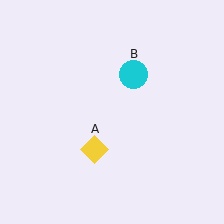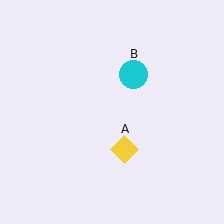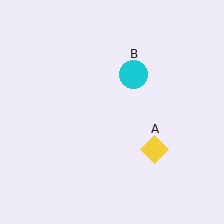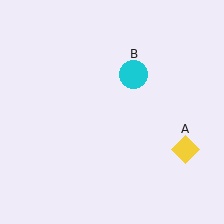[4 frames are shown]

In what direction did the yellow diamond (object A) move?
The yellow diamond (object A) moved right.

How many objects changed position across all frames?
1 object changed position: yellow diamond (object A).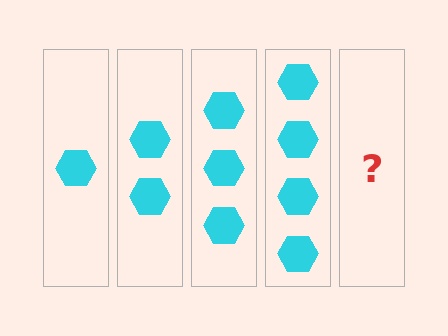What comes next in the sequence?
The next element should be 5 hexagons.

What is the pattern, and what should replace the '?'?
The pattern is that each step adds one more hexagon. The '?' should be 5 hexagons.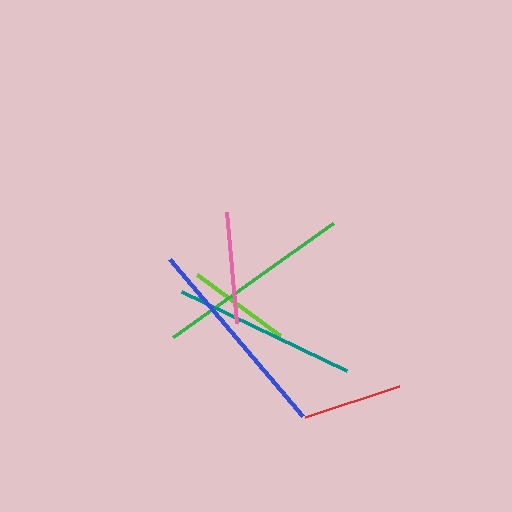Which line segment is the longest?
The blue line is the longest at approximately 206 pixels.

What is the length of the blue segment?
The blue segment is approximately 206 pixels long.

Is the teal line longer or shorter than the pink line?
The teal line is longer than the pink line.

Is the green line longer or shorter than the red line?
The green line is longer than the red line.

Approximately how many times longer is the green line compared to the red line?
The green line is approximately 2.0 times the length of the red line.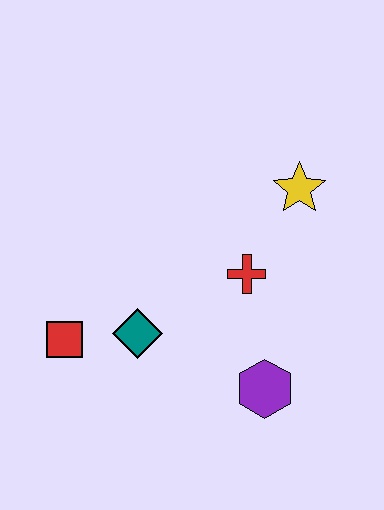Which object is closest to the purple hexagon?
The red cross is closest to the purple hexagon.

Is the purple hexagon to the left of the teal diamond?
No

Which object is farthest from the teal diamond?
The yellow star is farthest from the teal diamond.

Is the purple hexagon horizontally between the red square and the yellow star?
Yes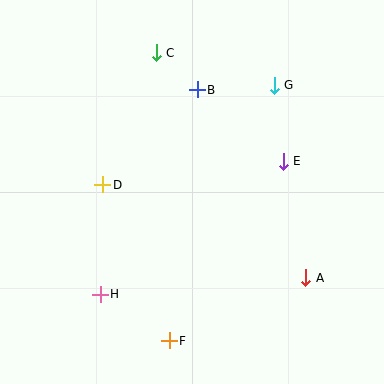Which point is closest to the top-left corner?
Point C is closest to the top-left corner.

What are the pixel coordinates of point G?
Point G is at (274, 85).